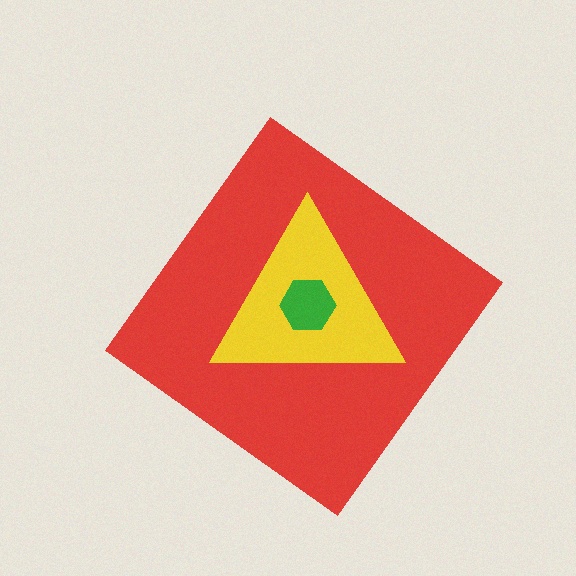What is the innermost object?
The green hexagon.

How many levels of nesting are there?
3.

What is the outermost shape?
The red diamond.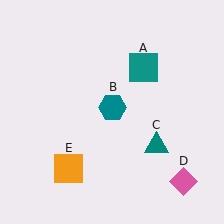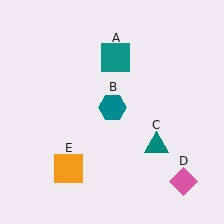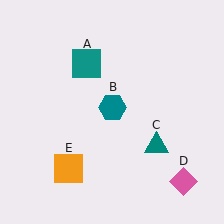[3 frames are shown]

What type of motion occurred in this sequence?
The teal square (object A) rotated counterclockwise around the center of the scene.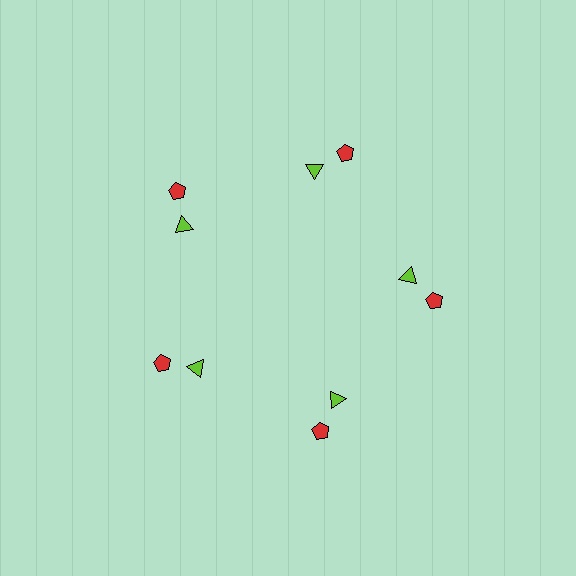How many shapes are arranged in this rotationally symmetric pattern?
There are 10 shapes, arranged in 5 groups of 2.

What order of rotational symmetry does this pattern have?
This pattern has 5-fold rotational symmetry.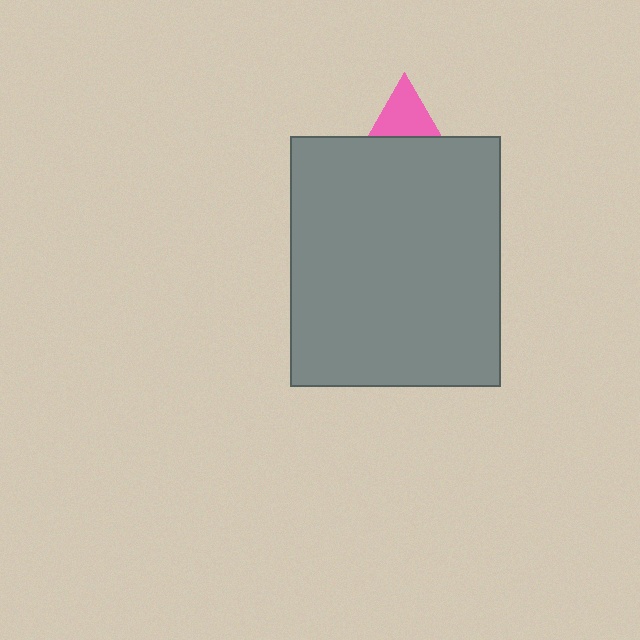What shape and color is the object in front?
The object in front is a gray rectangle.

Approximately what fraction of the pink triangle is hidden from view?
Roughly 70% of the pink triangle is hidden behind the gray rectangle.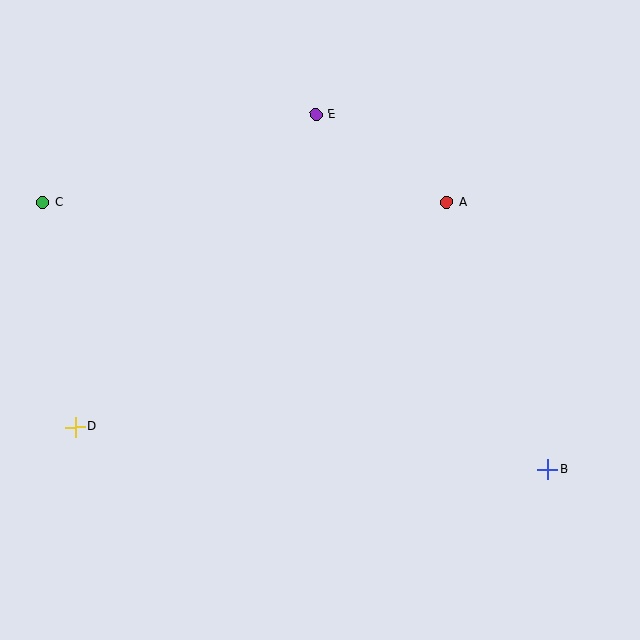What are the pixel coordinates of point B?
Point B is at (548, 469).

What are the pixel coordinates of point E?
Point E is at (316, 114).